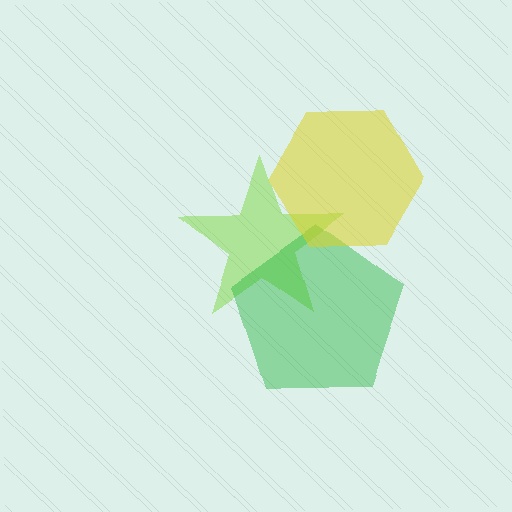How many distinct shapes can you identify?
There are 3 distinct shapes: a lime star, a green pentagon, a yellow hexagon.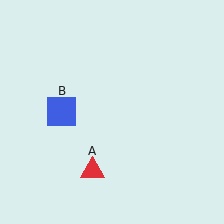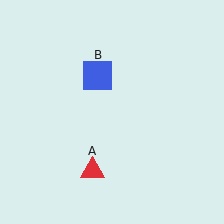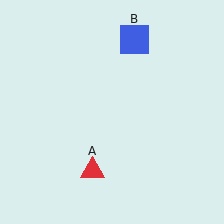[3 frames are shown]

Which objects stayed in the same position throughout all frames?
Red triangle (object A) remained stationary.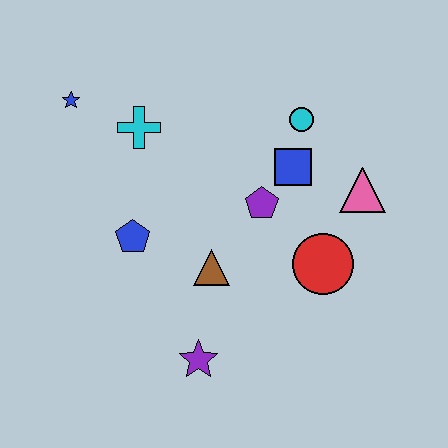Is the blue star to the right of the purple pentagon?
No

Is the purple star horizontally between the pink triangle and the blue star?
Yes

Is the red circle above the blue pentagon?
No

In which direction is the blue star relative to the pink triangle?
The blue star is to the left of the pink triangle.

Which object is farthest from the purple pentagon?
The blue star is farthest from the purple pentagon.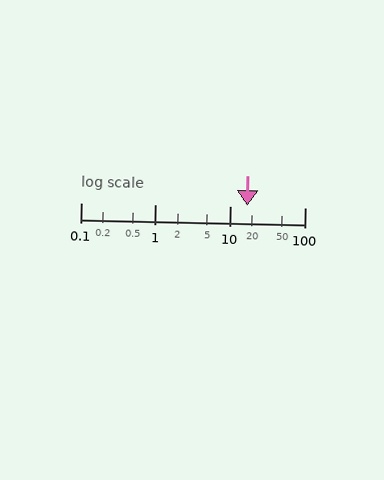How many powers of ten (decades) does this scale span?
The scale spans 3 decades, from 0.1 to 100.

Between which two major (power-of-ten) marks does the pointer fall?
The pointer is between 10 and 100.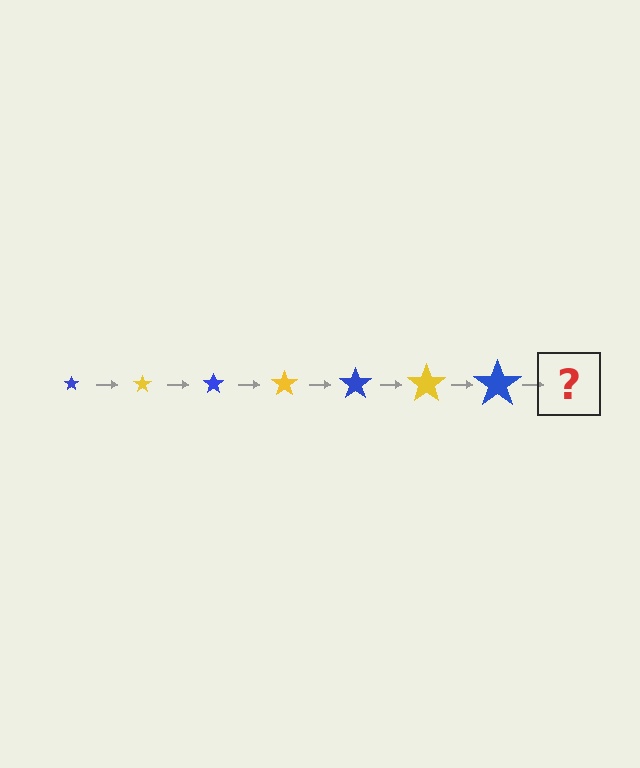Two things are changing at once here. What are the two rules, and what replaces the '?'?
The two rules are that the star grows larger each step and the color cycles through blue and yellow. The '?' should be a yellow star, larger than the previous one.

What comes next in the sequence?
The next element should be a yellow star, larger than the previous one.